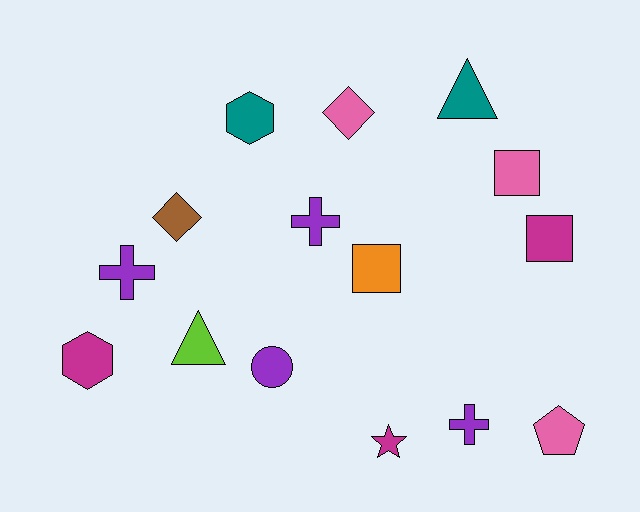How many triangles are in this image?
There are 2 triangles.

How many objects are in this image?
There are 15 objects.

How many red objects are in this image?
There are no red objects.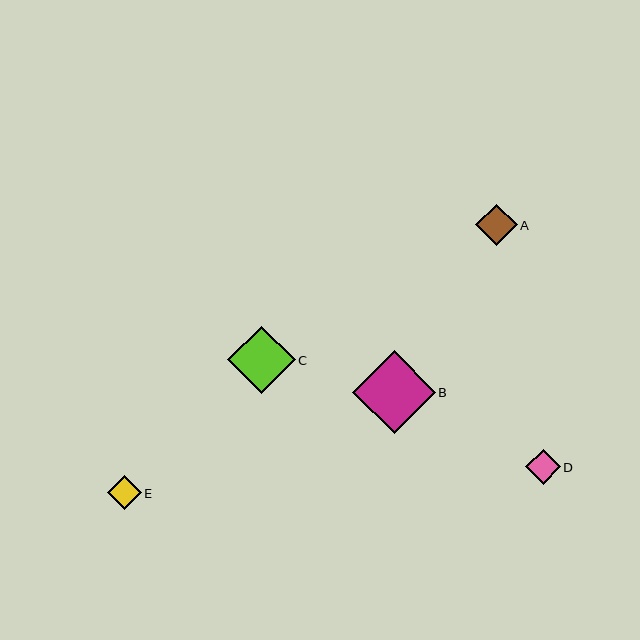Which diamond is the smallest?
Diamond E is the smallest with a size of approximately 34 pixels.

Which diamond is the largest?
Diamond B is the largest with a size of approximately 83 pixels.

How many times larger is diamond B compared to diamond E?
Diamond B is approximately 2.4 times the size of diamond E.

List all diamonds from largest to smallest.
From largest to smallest: B, C, A, D, E.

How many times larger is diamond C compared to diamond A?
Diamond C is approximately 1.6 times the size of diamond A.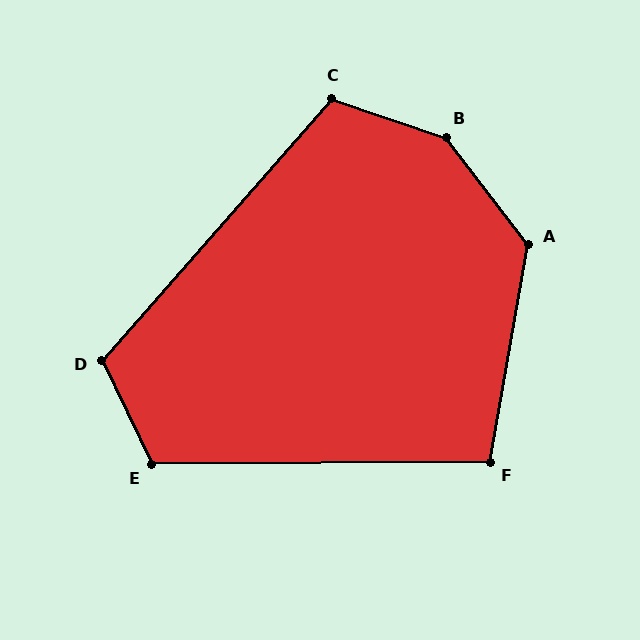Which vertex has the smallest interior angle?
F, at approximately 100 degrees.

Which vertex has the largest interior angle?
B, at approximately 146 degrees.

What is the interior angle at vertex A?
Approximately 132 degrees (obtuse).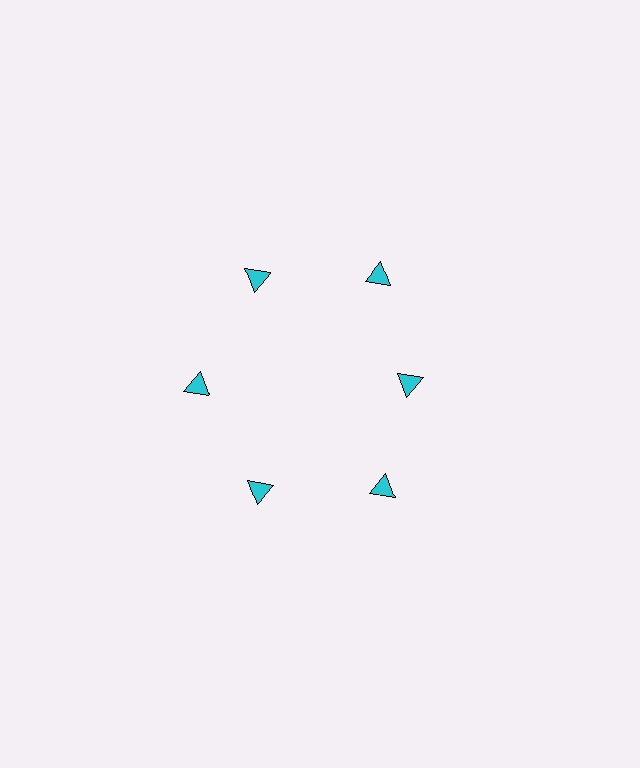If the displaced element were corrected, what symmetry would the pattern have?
It would have 6-fold rotational symmetry — the pattern would map onto itself every 60 degrees.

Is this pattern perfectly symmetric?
No. The 6 cyan triangles are arranged in a ring, but one element near the 3 o'clock position is pulled inward toward the center, breaking the 6-fold rotational symmetry.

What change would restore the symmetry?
The symmetry would be restored by moving it outward, back onto the ring so that all 6 triangles sit at equal angles and equal distance from the center.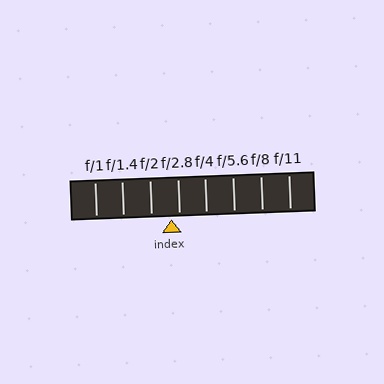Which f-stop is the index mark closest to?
The index mark is closest to f/2.8.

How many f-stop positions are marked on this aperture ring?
There are 8 f-stop positions marked.